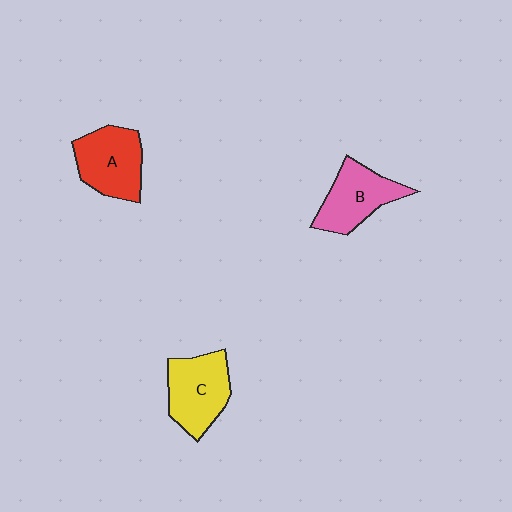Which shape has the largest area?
Shape C (yellow).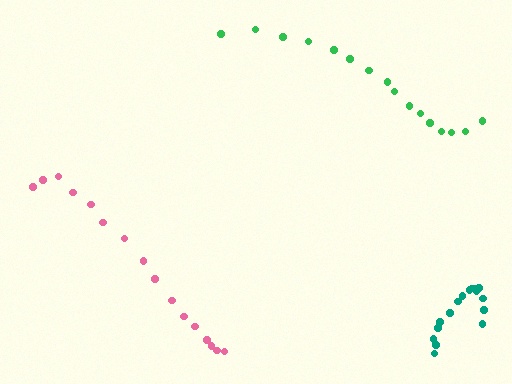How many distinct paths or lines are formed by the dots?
There are 3 distinct paths.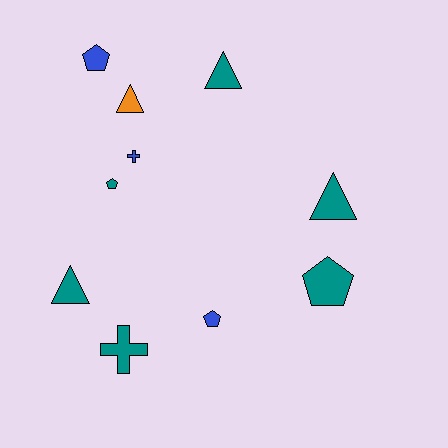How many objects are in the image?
There are 10 objects.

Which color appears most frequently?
Teal, with 6 objects.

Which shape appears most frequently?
Triangle, with 4 objects.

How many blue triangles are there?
There are no blue triangles.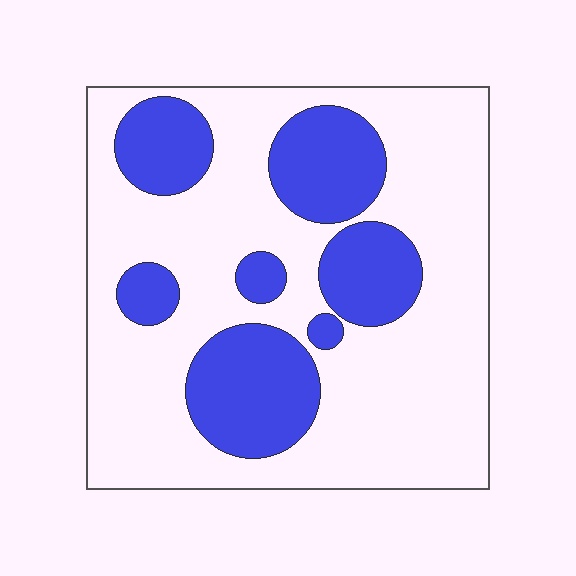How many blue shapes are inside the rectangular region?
7.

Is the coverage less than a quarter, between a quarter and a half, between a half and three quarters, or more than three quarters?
Between a quarter and a half.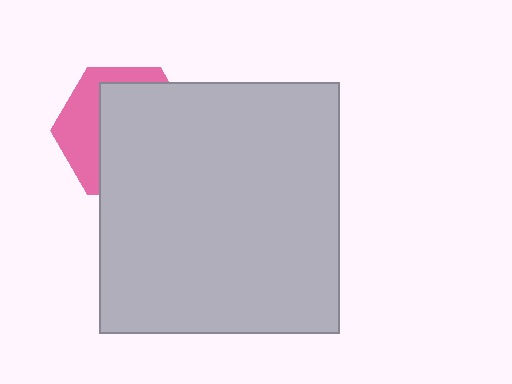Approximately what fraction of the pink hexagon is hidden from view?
Roughly 66% of the pink hexagon is hidden behind the light gray rectangle.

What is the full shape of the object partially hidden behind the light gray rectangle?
The partially hidden object is a pink hexagon.